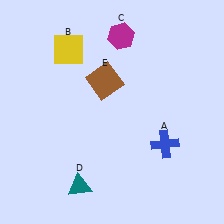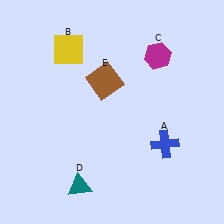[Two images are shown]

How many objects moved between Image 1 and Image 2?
1 object moved between the two images.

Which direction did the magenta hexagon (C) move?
The magenta hexagon (C) moved right.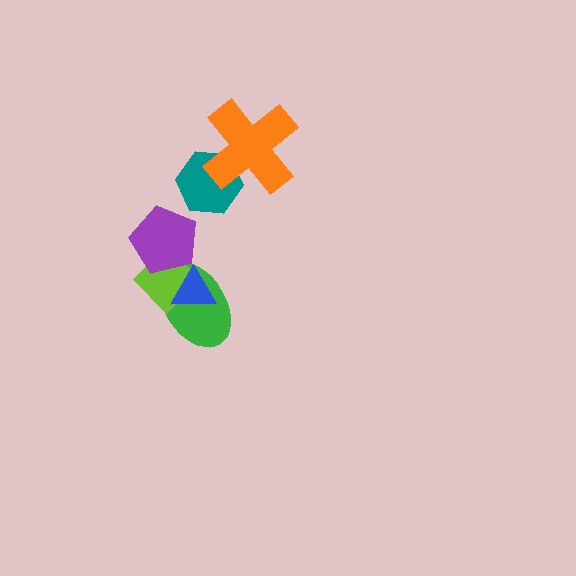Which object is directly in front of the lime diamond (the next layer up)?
The blue triangle is directly in front of the lime diamond.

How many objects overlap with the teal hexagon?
1 object overlaps with the teal hexagon.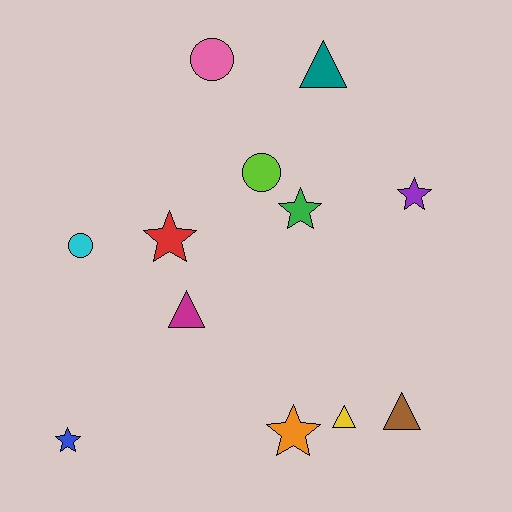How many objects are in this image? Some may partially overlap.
There are 12 objects.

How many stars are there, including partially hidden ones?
There are 5 stars.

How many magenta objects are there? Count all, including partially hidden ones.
There is 1 magenta object.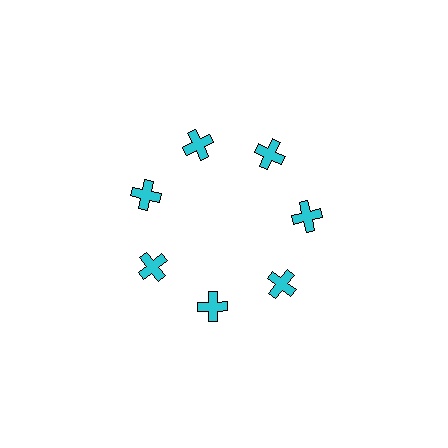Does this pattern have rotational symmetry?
Yes, this pattern has 7-fold rotational symmetry. It looks the same after rotating 51 degrees around the center.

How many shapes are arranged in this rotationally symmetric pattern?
There are 7 shapes, arranged in 7 groups of 1.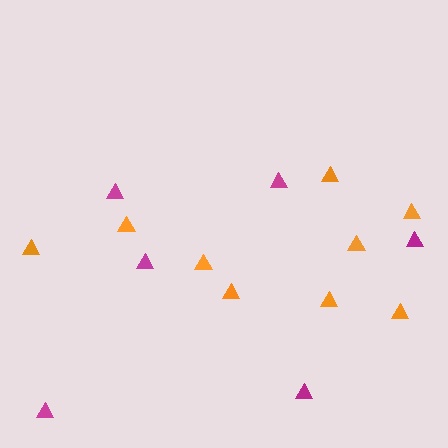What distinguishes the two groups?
There are 2 groups: one group of magenta triangles (6) and one group of orange triangles (9).